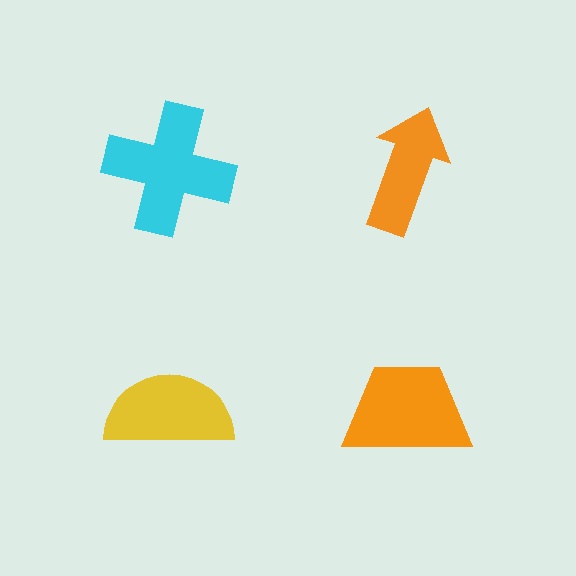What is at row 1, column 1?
A cyan cross.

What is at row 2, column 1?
A yellow semicircle.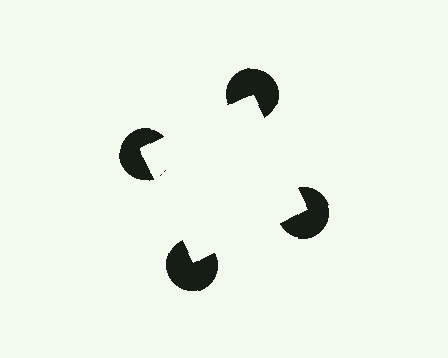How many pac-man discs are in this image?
There are 4 — one at each vertex of the illusory square.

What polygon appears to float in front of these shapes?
An illusory square — its edges are inferred from the aligned wedge cuts in the pac-man discs, not physically drawn.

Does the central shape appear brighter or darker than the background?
It typically appears slightly brighter than the background, even though no actual brightness change is drawn.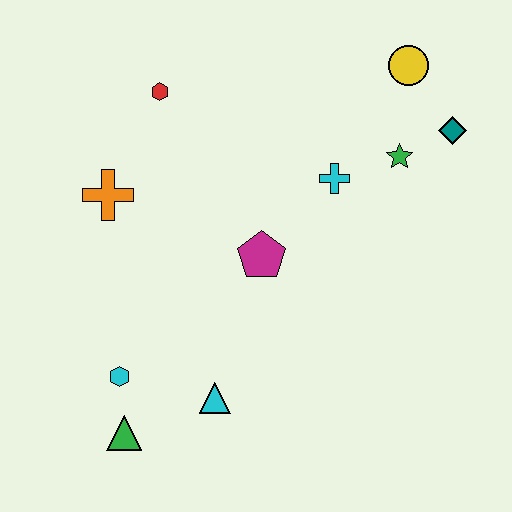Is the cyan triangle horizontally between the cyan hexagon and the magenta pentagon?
Yes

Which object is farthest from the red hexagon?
The green triangle is farthest from the red hexagon.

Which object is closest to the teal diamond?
The green star is closest to the teal diamond.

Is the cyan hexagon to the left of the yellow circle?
Yes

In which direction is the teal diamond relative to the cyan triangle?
The teal diamond is above the cyan triangle.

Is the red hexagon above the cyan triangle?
Yes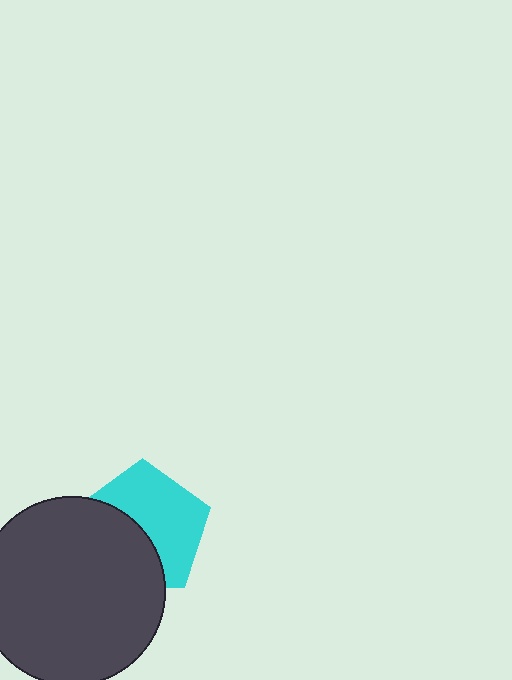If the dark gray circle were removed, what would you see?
You would see the complete cyan pentagon.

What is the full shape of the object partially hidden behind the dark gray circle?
The partially hidden object is a cyan pentagon.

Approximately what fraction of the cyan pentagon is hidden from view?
Roughly 44% of the cyan pentagon is hidden behind the dark gray circle.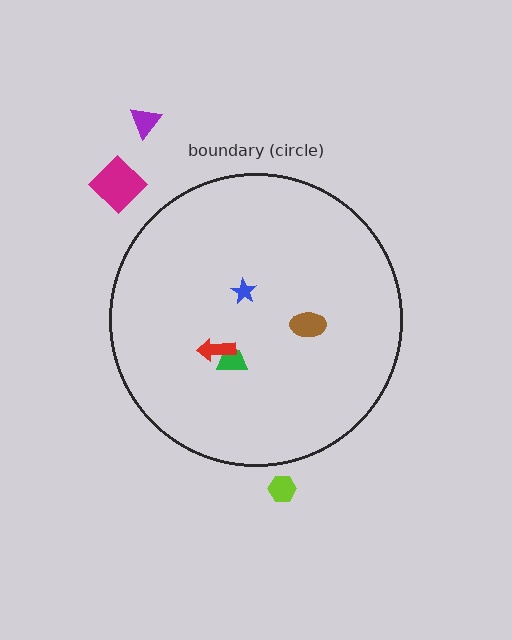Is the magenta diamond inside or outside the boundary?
Outside.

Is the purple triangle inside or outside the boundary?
Outside.